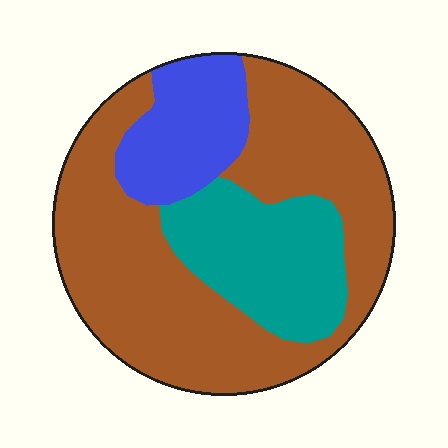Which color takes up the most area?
Brown, at roughly 60%.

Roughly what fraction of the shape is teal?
Teal takes up less than a quarter of the shape.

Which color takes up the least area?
Blue, at roughly 15%.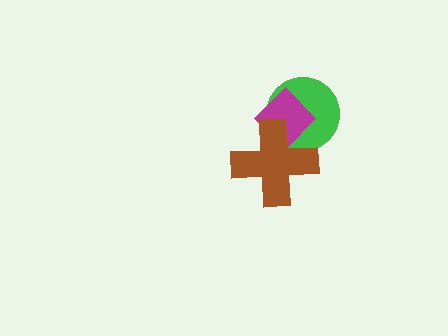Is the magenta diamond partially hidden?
Yes, it is partially covered by another shape.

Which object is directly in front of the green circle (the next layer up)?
The magenta diamond is directly in front of the green circle.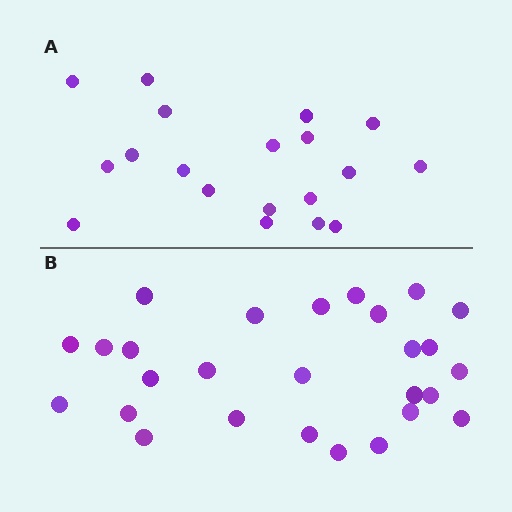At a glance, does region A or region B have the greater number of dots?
Region B (the bottom region) has more dots.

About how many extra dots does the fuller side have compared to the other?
Region B has roughly 8 or so more dots than region A.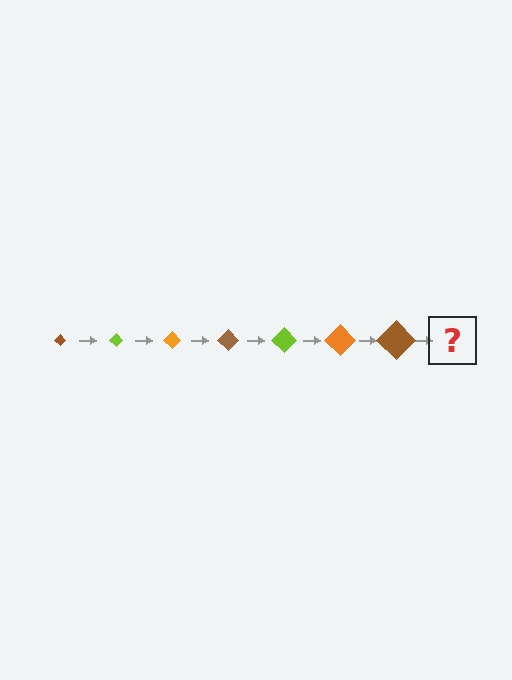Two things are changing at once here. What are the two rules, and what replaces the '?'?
The two rules are that the diamond grows larger each step and the color cycles through brown, lime, and orange. The '?' should be a lime diamond, larger than the previous one.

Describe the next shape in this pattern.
It should be a lime diamond, larger than the previous one.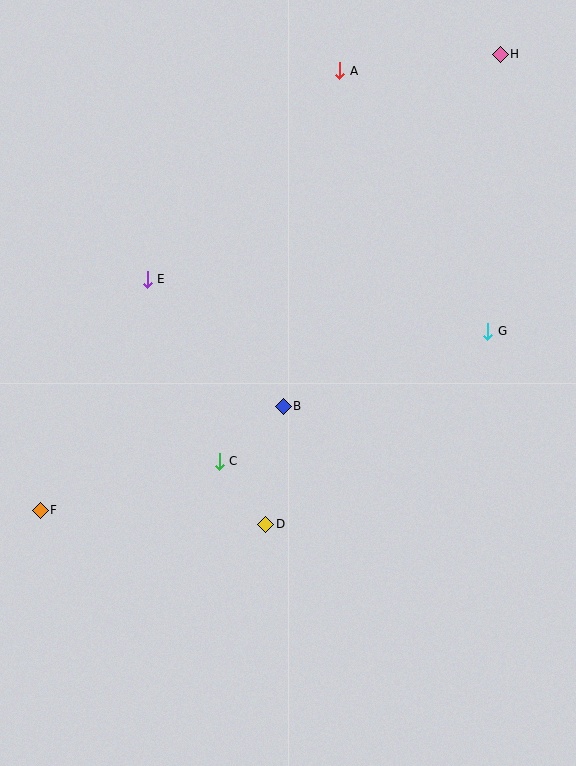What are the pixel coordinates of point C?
Point C is at (219, 461).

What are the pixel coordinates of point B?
Point B is at (283, 407).